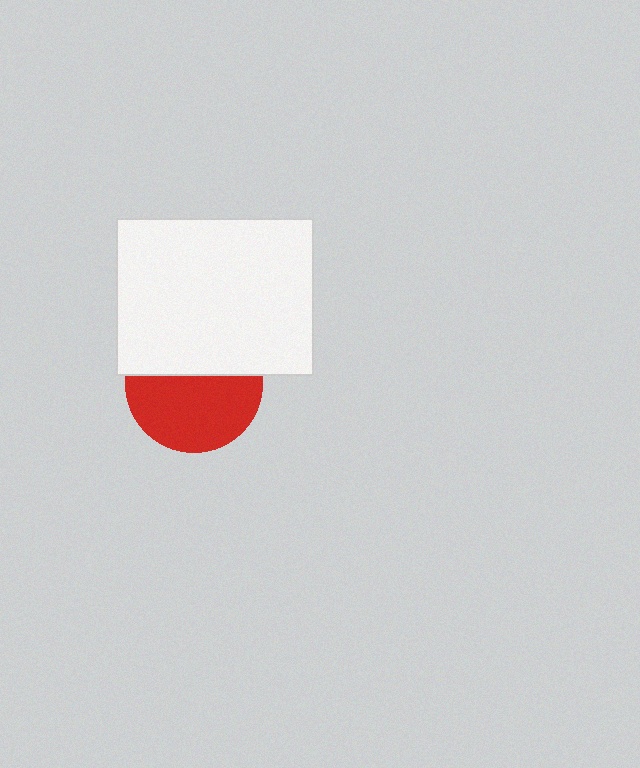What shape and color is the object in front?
The object in front is a white rectangle.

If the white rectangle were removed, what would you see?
You would see the complete red circle.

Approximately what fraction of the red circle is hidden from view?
Roughly 43% of the red circle is hidden behind the white rectangle.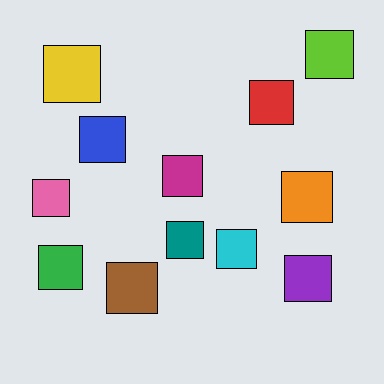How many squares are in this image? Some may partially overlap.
There are 12 squares.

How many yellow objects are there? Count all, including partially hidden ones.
There is 1 yellow object.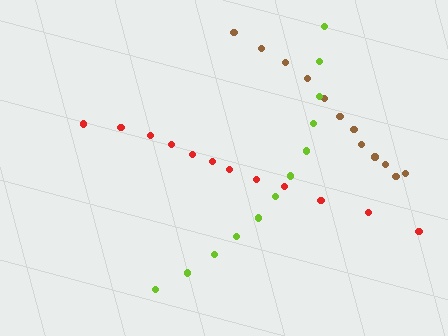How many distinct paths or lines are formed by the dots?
There are 3 distinct paths.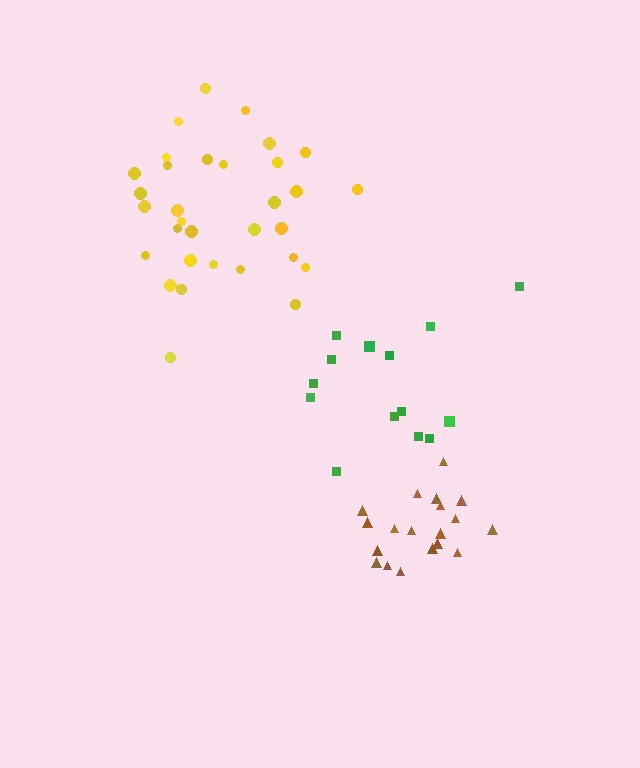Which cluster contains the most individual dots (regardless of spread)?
Yellow (32).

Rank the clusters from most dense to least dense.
brown, yellow, green.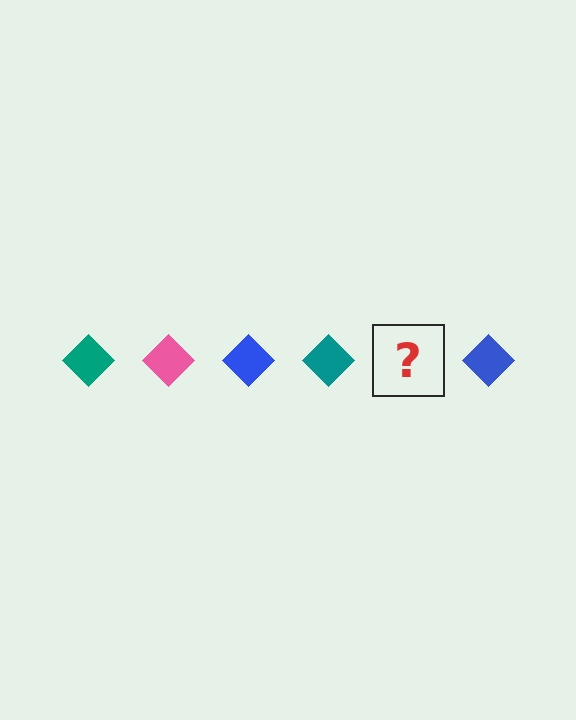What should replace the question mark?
The question mark should be replaced with a pink diamond.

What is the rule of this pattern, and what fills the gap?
The rule is that the pattern cycles through teal, pink, blue diamonds. The gap should be filled with a pink diamond.